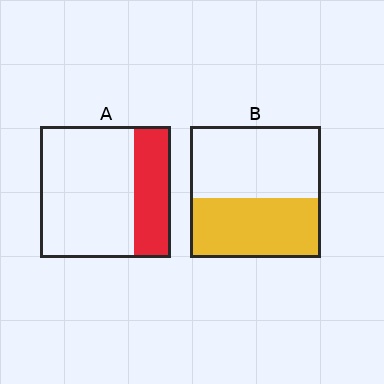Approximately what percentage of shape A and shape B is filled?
A is approximately 30% and B is approximately 45%.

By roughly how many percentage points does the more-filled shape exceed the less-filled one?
By roughly 15 percentage points (B over A).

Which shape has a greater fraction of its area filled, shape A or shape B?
Shape B.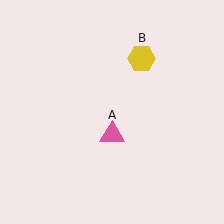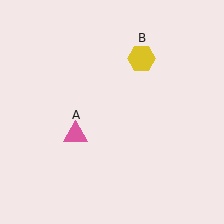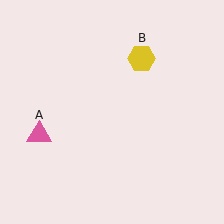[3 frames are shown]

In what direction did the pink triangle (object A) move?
The pink triangle (object A) moved left.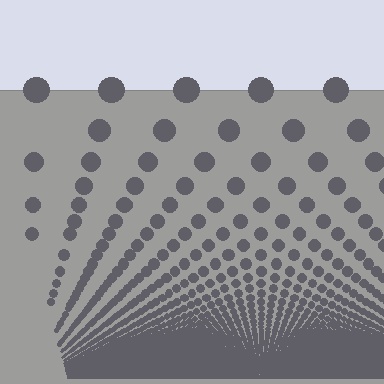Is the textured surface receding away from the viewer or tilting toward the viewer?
The surface appears to tilt toward the viewer. Texture elements get larger and sparser toward the top.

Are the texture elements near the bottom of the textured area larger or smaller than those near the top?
Smaller. The gradient is inverted — elements near the bottom are smaller and denser.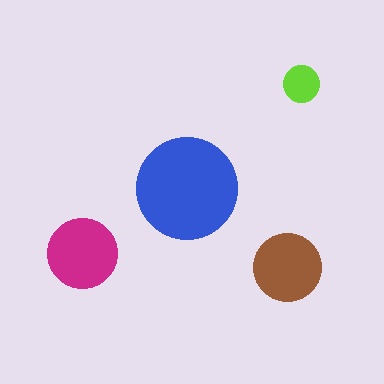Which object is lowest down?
The brown circle is bottommost.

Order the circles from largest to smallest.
the blue one, the magenta one, the brown one, the lime one.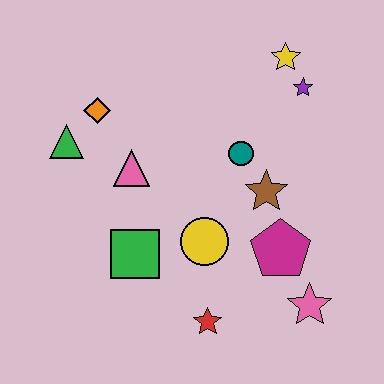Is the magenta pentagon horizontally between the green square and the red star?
No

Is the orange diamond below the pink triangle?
No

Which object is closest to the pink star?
The magenta pentagon is closest to the pink star.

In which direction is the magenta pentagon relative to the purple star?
The magenta pentagon is below the purple star.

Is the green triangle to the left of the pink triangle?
Yes